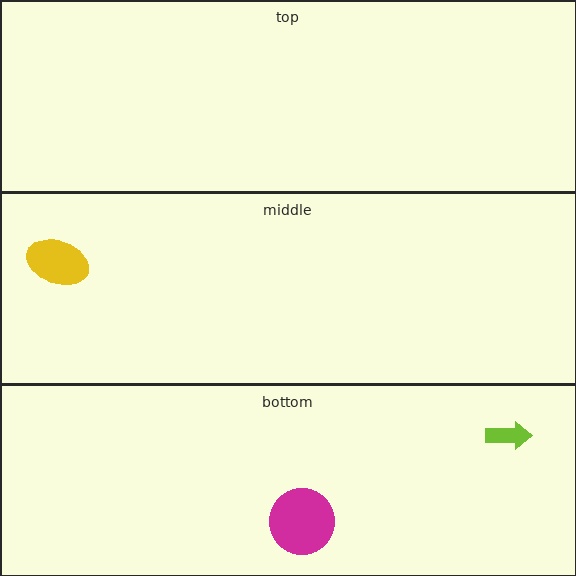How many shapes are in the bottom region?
2.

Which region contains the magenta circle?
The bottom region.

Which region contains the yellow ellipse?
The middle region.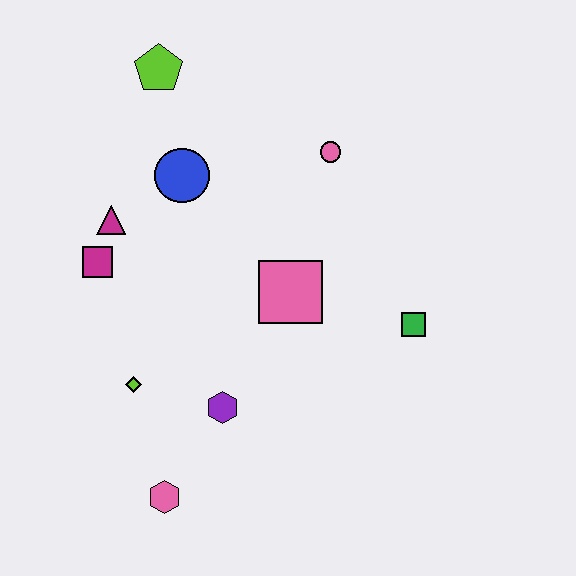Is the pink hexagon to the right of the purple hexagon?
No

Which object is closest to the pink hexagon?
The purple hexagon is closest to the pink hexagon.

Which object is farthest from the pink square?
The lime pentagon is farthest from the pink square.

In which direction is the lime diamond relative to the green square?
The lime diamond is to the left of the green square.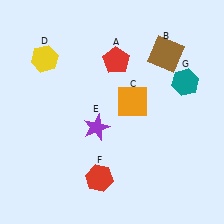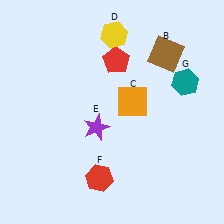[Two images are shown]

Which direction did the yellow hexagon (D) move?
The yellow hexagon (D) moved right.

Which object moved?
The yellow hexagon (D) moved right.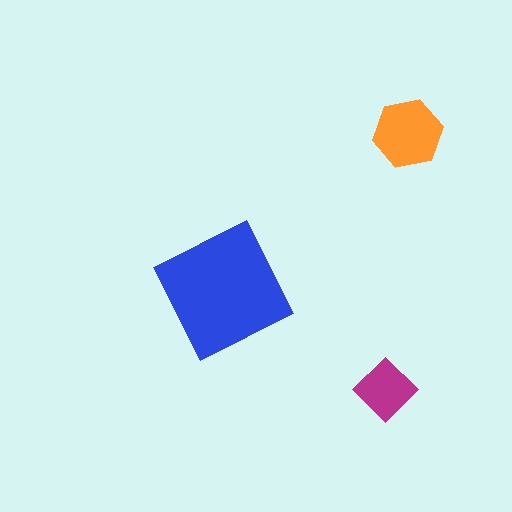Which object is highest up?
The orange hexagon is topmost.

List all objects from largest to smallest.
The blue square, the orange hexagon, the magenta diamond.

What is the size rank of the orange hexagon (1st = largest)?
2nd.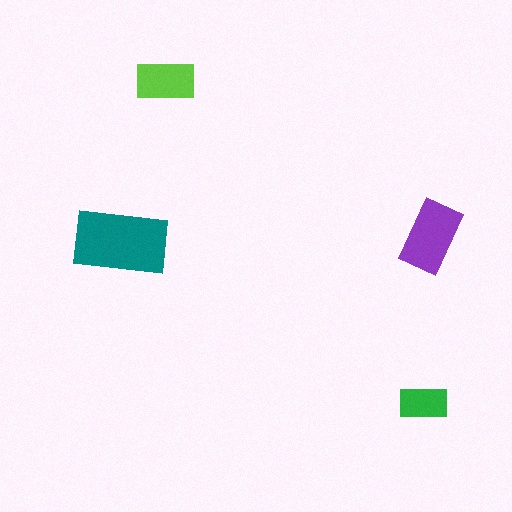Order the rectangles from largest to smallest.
the teal one, the purple one, the lime one, the green one.